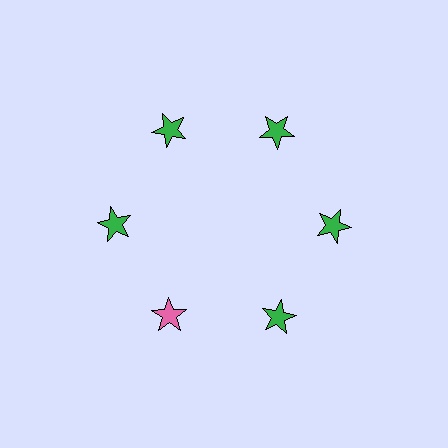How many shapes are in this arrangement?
There are 6 shapes arranged in a ring pattern.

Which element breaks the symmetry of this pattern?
The pink star at roughly the 7 o'clock position breaks the symmetry. All other shapes are green stars.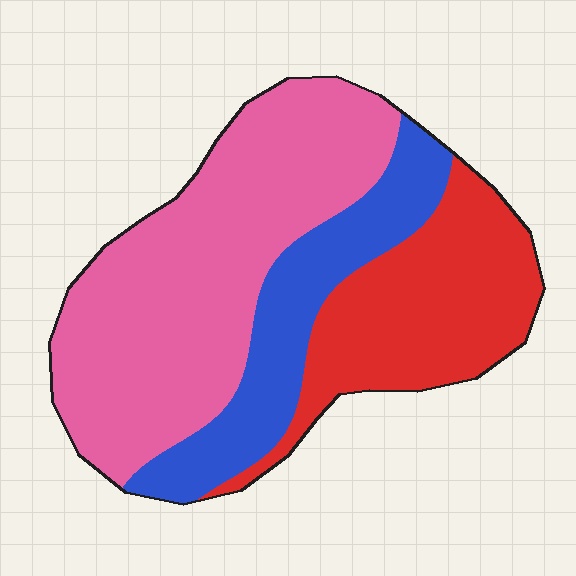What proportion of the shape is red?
Red takes up about one quarter (1/4) of the shape.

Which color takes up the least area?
Blue, at roughly 20%.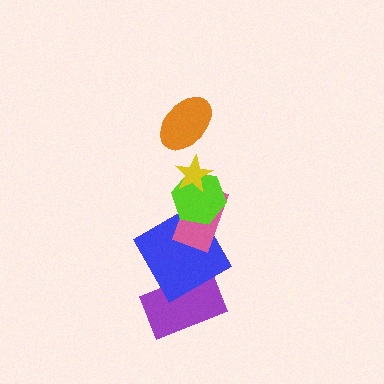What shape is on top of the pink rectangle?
The lime hexagon is on top of the pink rectangle.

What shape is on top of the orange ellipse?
The yellow star is on top of the orange ellipse.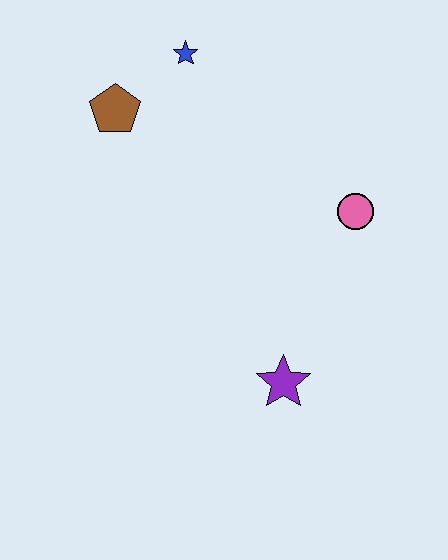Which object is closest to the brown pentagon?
The blue star is closest to the brown pentagon.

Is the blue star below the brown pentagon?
No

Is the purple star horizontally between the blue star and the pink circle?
Yes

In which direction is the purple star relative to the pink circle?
The purple star is below the pink circle.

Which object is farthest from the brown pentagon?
The purple star is farthest from the brown pentagon.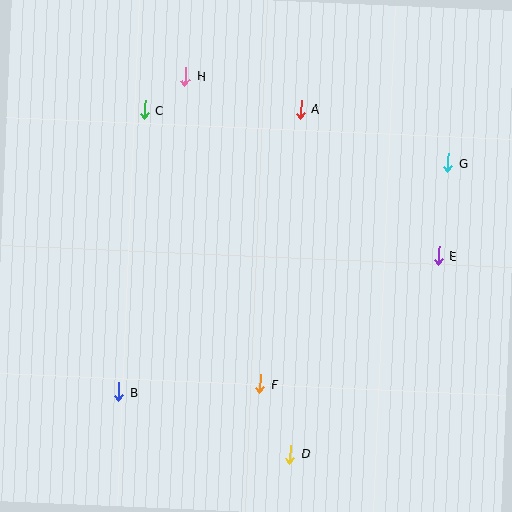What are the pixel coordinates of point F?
Point F is at (260, 384).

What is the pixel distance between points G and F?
The distance between G and F is 290 pixels.